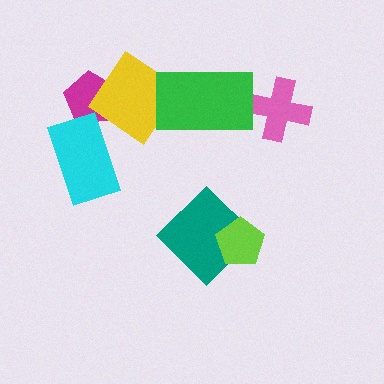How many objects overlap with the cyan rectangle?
1 object overlaps with the cyan rectangle.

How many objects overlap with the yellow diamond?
2 objects overlap with the yellow diamond.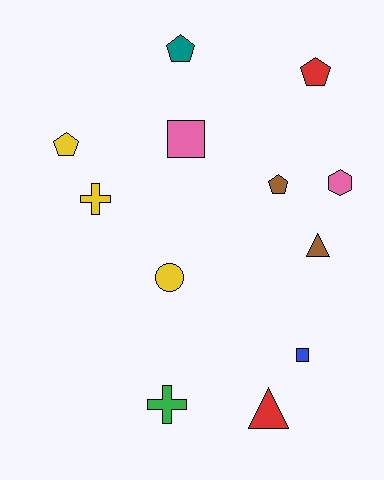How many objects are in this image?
There are 12 objects.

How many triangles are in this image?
There are 2 triangles.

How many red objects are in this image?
There are 2 red objects.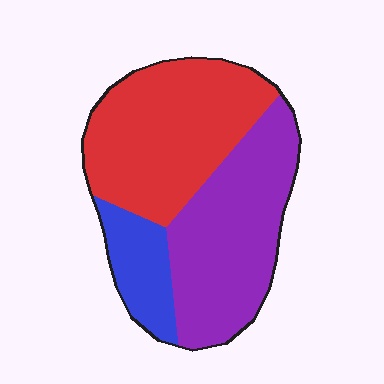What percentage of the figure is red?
Red covers roughly 45% of the figure.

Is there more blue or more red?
Red.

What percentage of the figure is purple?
Purple takes up about two fifths (2/5) of the figure.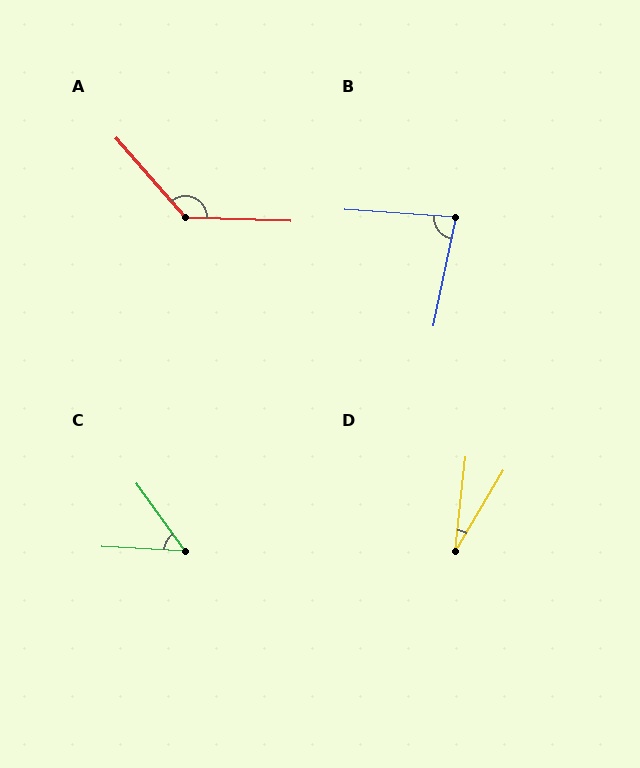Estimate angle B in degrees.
Approximately 82 degrees.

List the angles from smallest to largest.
D (24°), C (51°), B (82°), A (133°).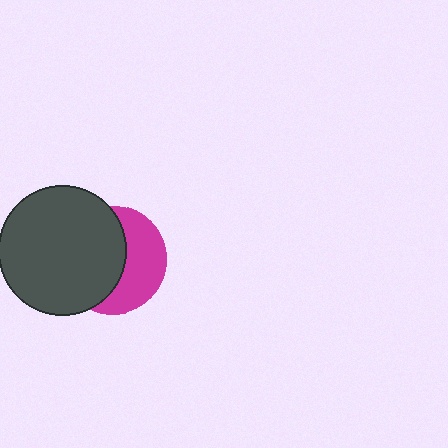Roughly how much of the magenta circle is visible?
A small part of it is visible (roughly 44%).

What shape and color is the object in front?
The object in front is a dark gray circle.